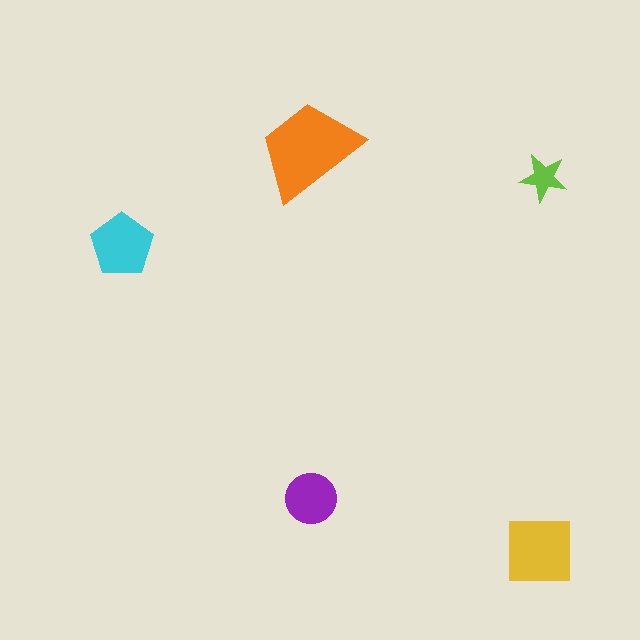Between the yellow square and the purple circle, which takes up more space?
The yellow square.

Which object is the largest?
The orange trapezoid.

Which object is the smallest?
The lime star.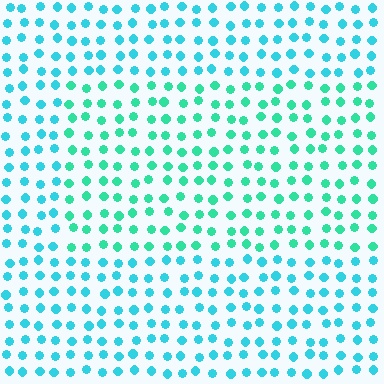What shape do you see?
I see a rectangle.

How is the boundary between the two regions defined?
The boundary is defined purely by a slight shift in hue (about 28 degrees). Spacing, size, and orientation are identical on both sides.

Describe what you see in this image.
The image is filled with small cyan elements in a uniform arrangement. A rectangle-shaped region is visible where the elements are tinted to a slightly different hue, forming a subtle color boundary.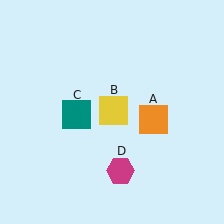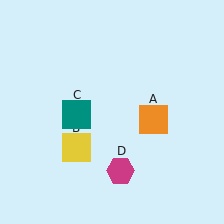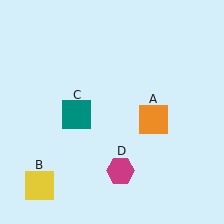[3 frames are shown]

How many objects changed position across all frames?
1 object changed position: yellow square (object B).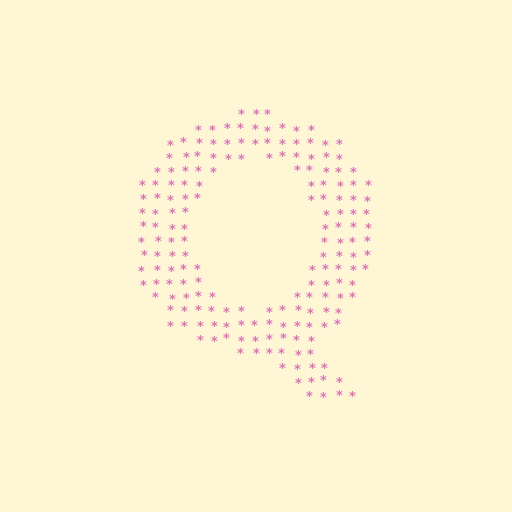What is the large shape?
The large shape is the letter Q.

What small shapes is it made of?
It is made of small asterisks.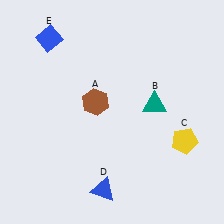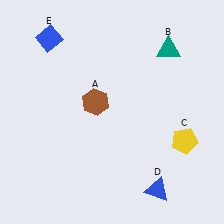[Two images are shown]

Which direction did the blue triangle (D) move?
The blue triangle (D) moved right.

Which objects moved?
The objects that moved are: the teal triangle (B), the blue triangle (D).